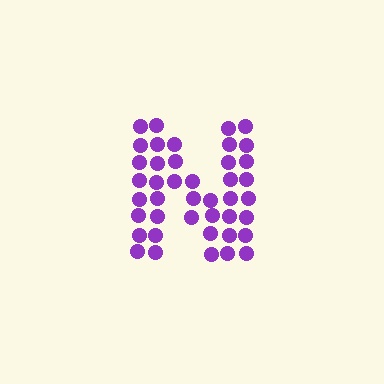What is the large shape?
The large shape is the letter N.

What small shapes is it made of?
It is made of small circles.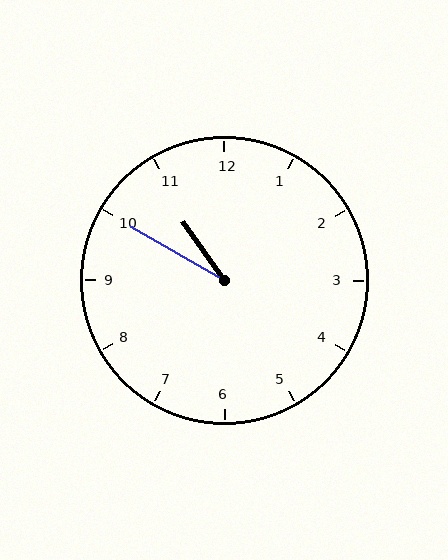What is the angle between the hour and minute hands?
Approximately 25 degrees.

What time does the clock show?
10:50.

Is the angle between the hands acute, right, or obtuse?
It is acute.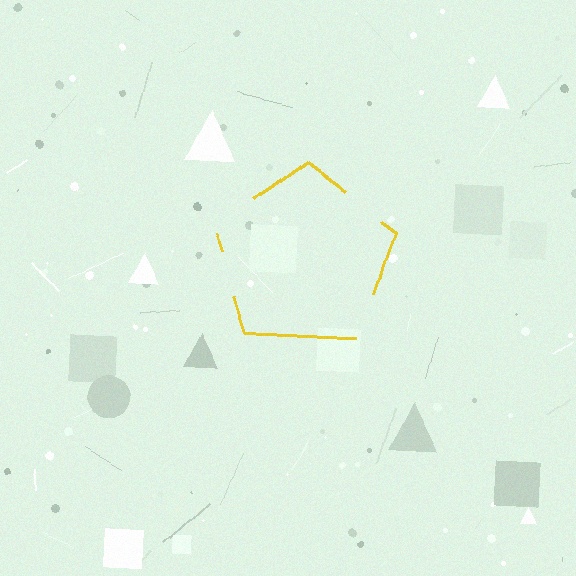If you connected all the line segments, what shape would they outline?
They would outline a pentagon.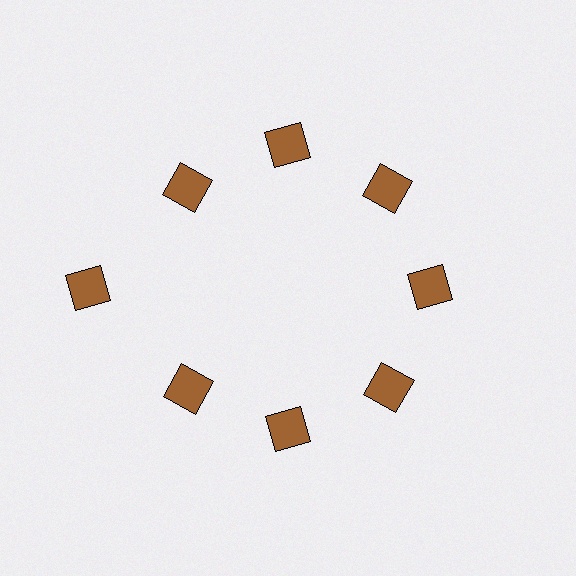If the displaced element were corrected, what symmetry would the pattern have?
It would have 8-fold rotational symmetry — the pattern would map onto itself every 45 degrees.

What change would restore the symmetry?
The symmetry would be restored by moving it inward, back onto the ring so that all 8 squares sit at equal angles and equal distance from the center.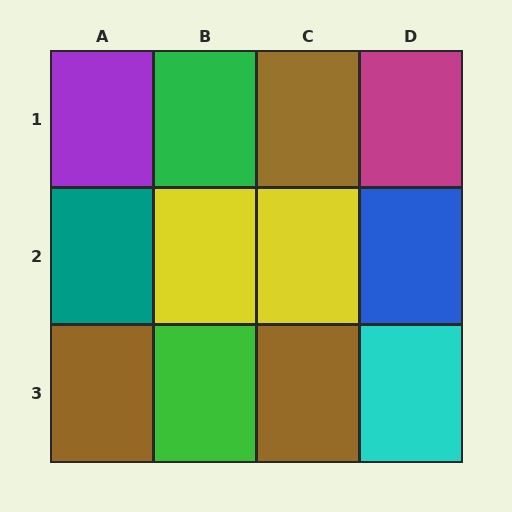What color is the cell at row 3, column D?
Cyan.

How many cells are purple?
1 cell is purple.